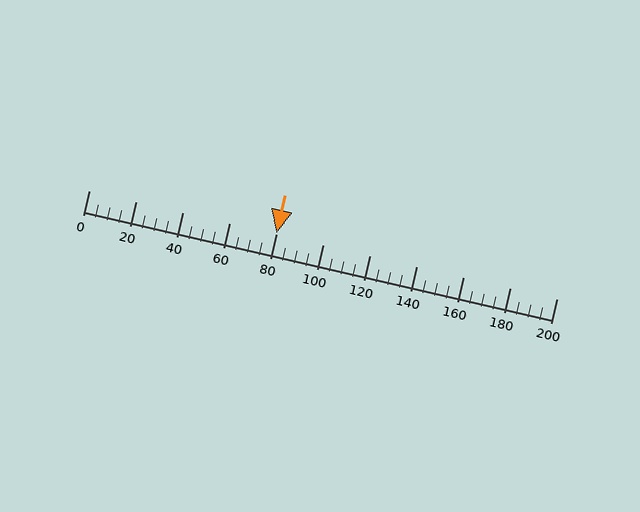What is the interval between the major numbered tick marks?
The major tick marks are spaced 20 units apart.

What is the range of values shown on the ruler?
The ruler shows values from 0 to 200.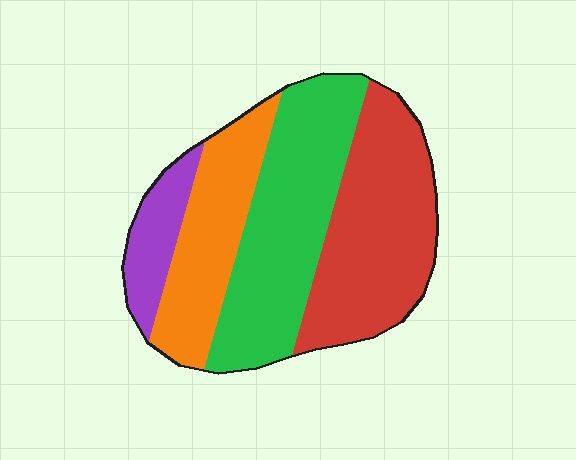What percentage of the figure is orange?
Orange takes up about one fifth (1/5) of the figure.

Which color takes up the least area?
Purple, at roughly 10%.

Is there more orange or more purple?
Orange.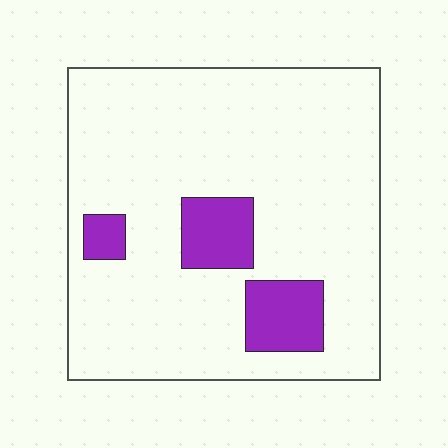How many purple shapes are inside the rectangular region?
3.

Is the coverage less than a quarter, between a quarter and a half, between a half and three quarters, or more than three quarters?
Less than a quarter.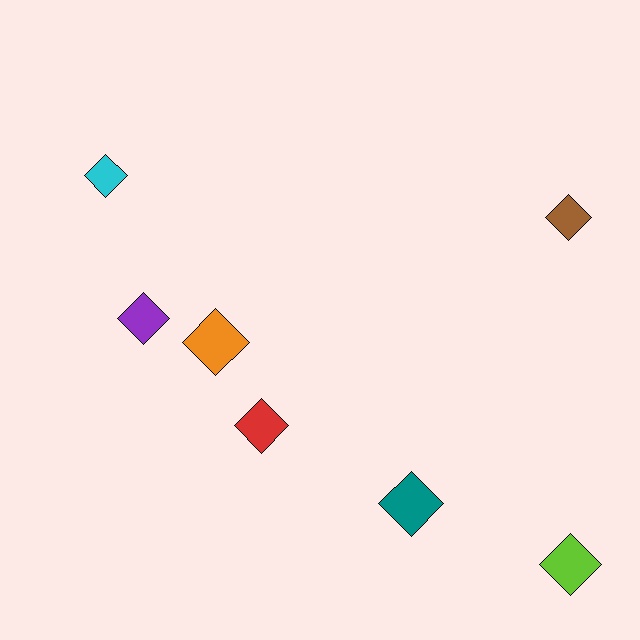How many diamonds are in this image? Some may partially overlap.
There are 7 diamonds.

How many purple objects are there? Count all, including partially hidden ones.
There is 1 purple object.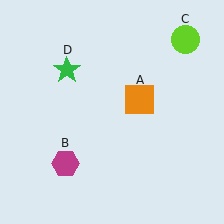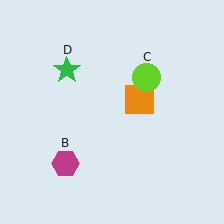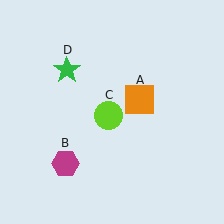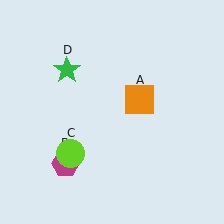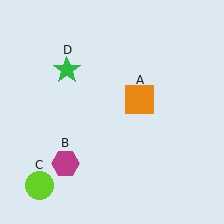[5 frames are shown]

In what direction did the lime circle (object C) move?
The lime circle (object C) moved down and to the left.